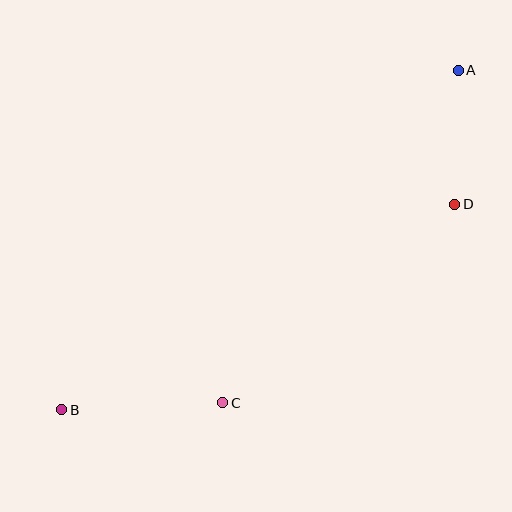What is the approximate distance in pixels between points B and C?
The distance between B and C is approximately 161 pixels.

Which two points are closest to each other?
Points A and D are closest to each other.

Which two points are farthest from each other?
Points A and B are farthest from each other.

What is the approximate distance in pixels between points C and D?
The distance between C and D is approximately 306 pixels.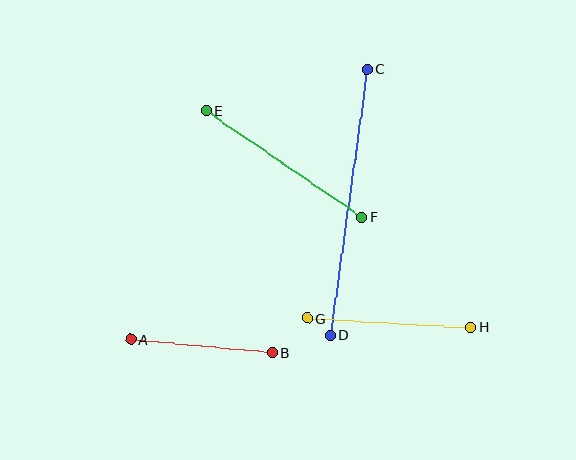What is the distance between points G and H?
The distance is approximately 164 pixels.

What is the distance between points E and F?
The distance is approximately 189 pixels.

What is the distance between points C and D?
The distance is approximately 269 pixels.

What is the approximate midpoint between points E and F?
The midpoint is at approximately (284, 164) pixels.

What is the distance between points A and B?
The distance is approximately 143 pixels.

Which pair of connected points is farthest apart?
Points C and D are farthest apart.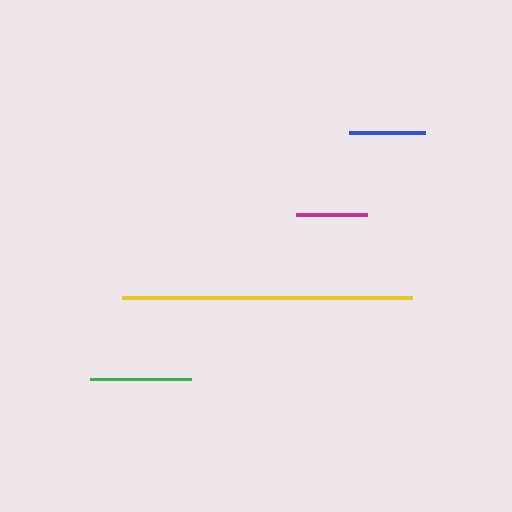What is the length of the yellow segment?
The yellow segment is approximately 290 pixels long.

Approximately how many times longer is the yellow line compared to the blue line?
The yellow line is approximately 3.8 times the length of the blue line.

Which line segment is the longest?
The yellow line is the longest at approximately 290 pixels.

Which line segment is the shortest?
The magenta line is the shortest at approximately 70 pixels.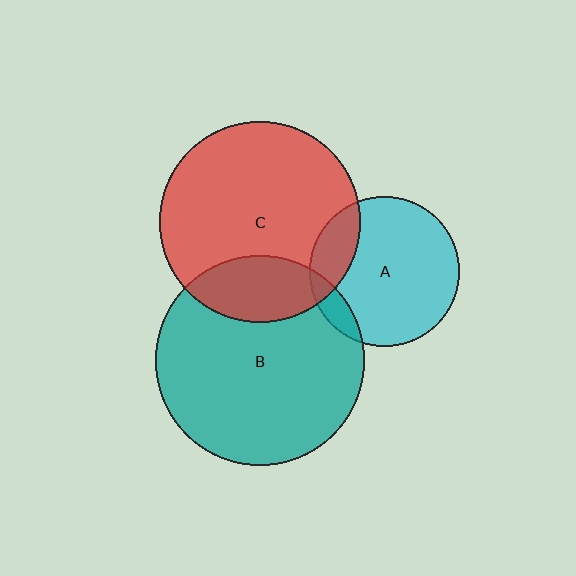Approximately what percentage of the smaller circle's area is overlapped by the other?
Approximately 20%.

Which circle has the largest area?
Circle B (teal).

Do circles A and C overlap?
Yes.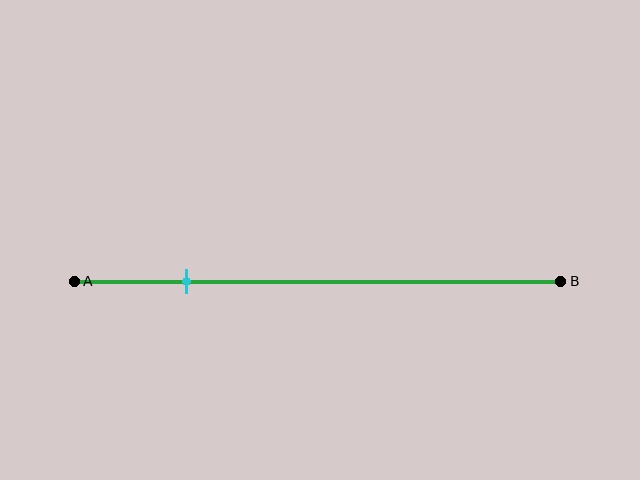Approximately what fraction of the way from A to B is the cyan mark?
The cyan mark is approximately 25% of the way from A to B.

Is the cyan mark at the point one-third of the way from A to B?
No, the mark is at about 25% from A, not at the 33% one-third point.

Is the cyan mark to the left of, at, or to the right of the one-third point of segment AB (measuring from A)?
The cyan mark is to the left of the one-third point of segment AB.